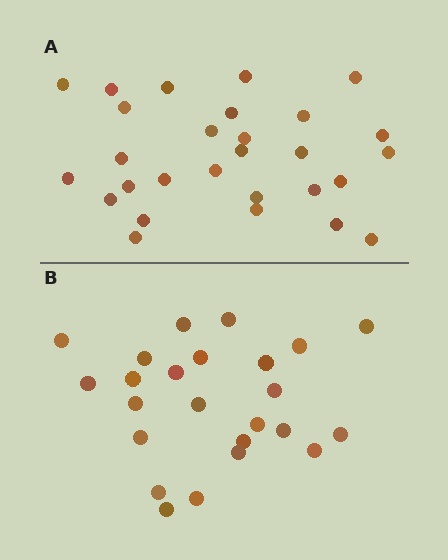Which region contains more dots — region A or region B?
Region A (the top region) has more dots.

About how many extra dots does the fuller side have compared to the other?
Region A has about 4 more dots than region B.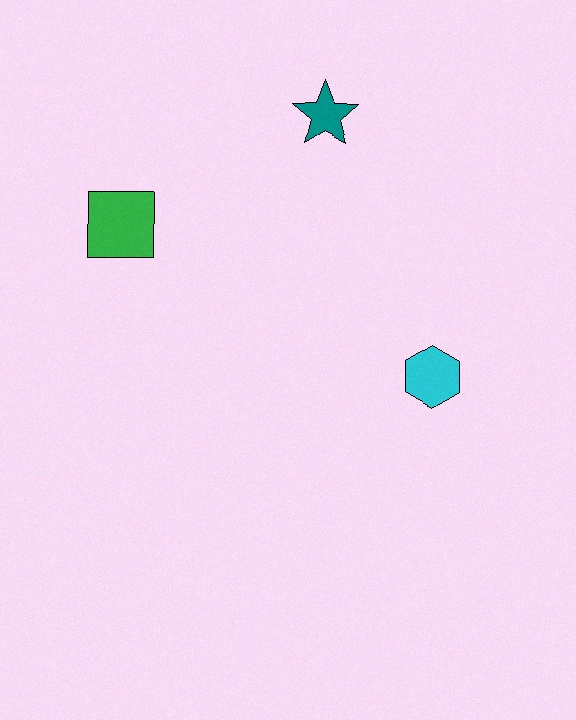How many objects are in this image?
There are 3 objects.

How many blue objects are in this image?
There are no blue objects.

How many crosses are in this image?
There are no crosses.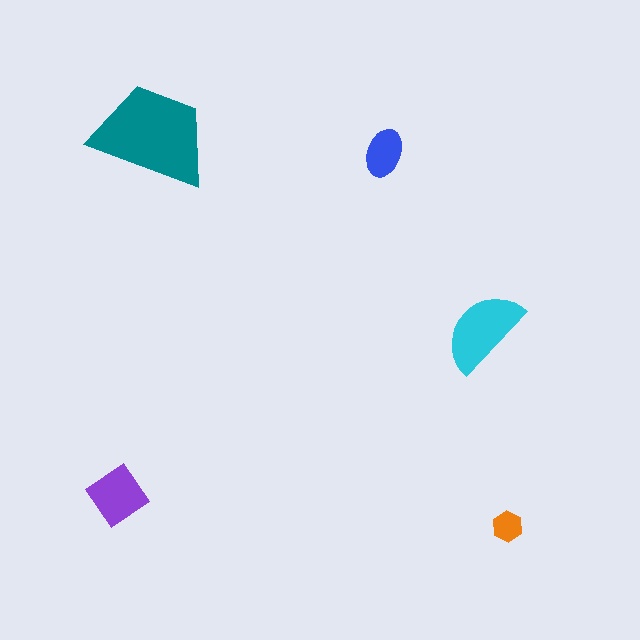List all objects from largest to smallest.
The teal trapezoid, the cyan semicircle, the purple diamond, the blue ellipse, the orange hexagon.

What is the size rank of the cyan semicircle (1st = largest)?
2nd.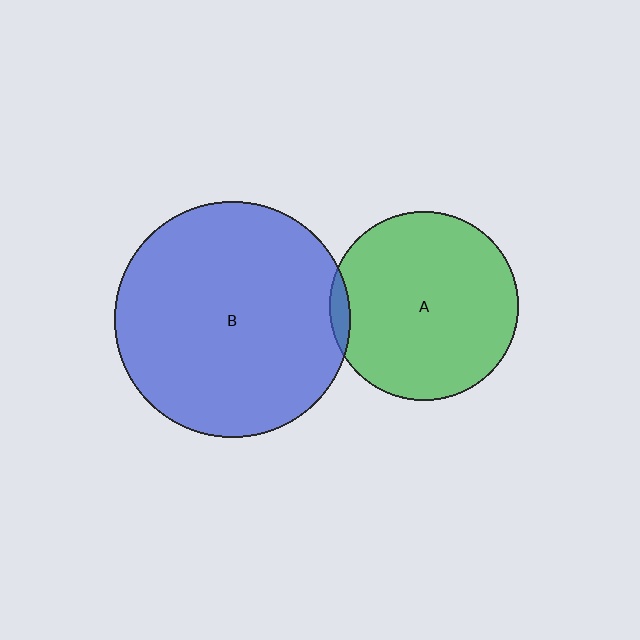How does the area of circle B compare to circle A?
Approximately 1.6 times.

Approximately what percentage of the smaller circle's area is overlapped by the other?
Approximately 5%.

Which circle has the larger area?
Circle B (blue).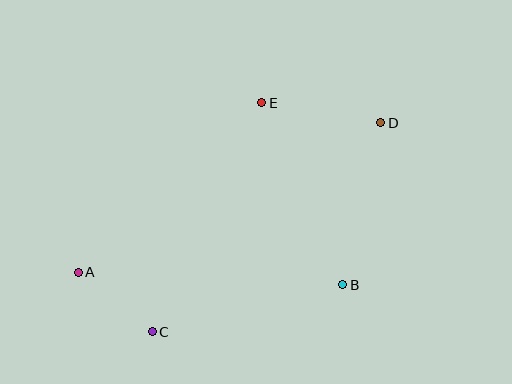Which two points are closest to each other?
Points A and C are closest to each other.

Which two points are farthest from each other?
Points A and D are farthest from each other.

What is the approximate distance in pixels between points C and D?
The distance between C and D is approximately 310 pixels.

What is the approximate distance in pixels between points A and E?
The distance between A and E is approximately 250 pixels.